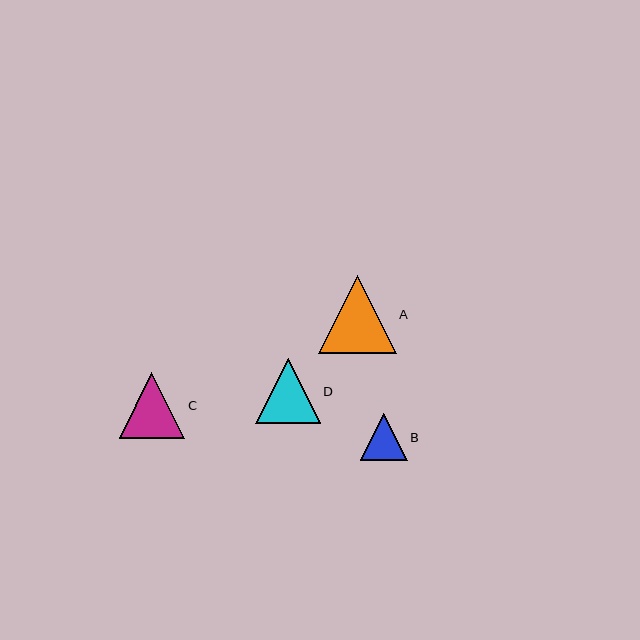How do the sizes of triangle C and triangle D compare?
Triangle C and triangle D are approximately the same size.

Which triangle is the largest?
Triangle A is the largest with a size of approximately 78 pixels.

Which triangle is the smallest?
Triangle B is the smallest with a size of approximately 47 pixels.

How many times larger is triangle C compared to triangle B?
Triangle C is approximately 1.4 times the size of triangle B.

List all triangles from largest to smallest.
From largest to smallest: A, C, D, B.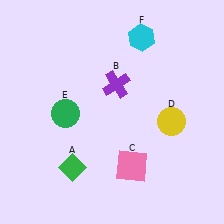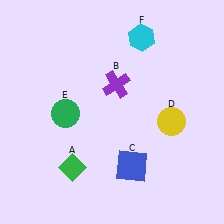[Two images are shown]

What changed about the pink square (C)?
In Image 1, C is pink. In Image 2, it changed to blue.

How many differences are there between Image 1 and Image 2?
There is 1 difference between the two images.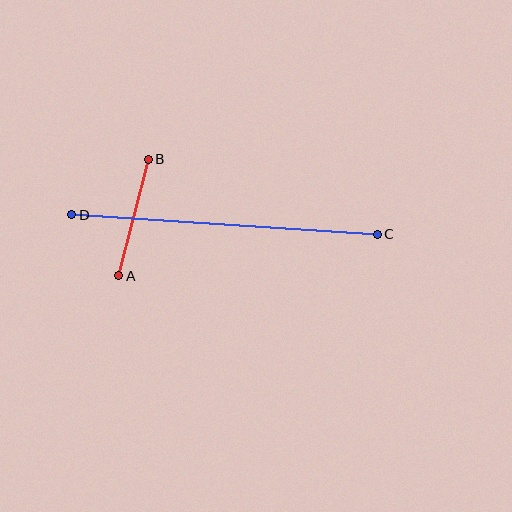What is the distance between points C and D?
The distance is approximately 306 pixels.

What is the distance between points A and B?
The distance is approximately 120 pixels.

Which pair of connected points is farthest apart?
Points C and D are farthest apart.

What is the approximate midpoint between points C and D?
The midpoint is at approximately (225, 225) pixels.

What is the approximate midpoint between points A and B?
The midpoint is at approximately (134, 217) pixels.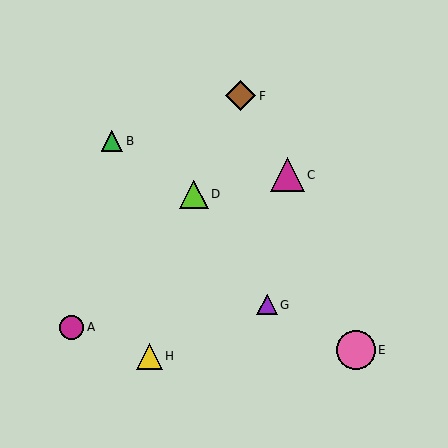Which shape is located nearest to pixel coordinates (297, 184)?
The magenta triangle (labeled C) at (287, 175) is nearest to that location.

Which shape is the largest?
The pink circle (labeled E) is the largest.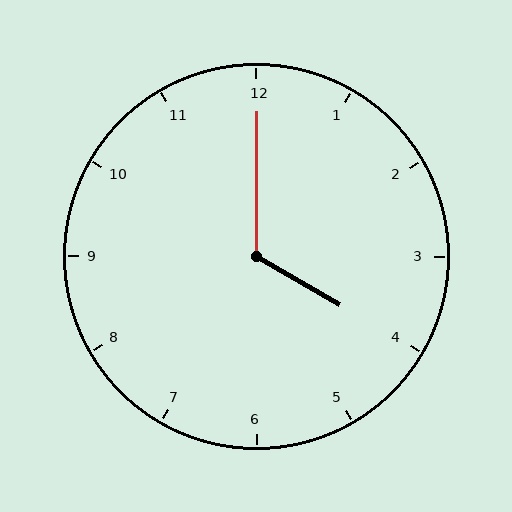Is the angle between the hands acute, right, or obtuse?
It is obtuse.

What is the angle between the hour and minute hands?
Approximately 120 degrees.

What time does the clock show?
4:00.